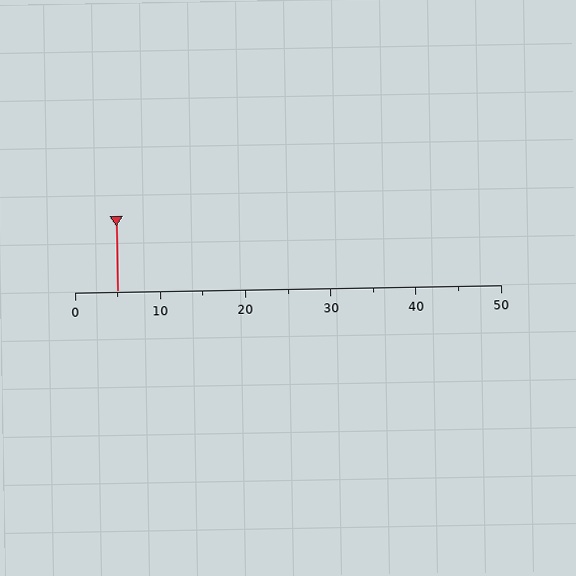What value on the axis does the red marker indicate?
The marker indicates approximately 5.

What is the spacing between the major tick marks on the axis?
The major ticks are spaced 10 apart.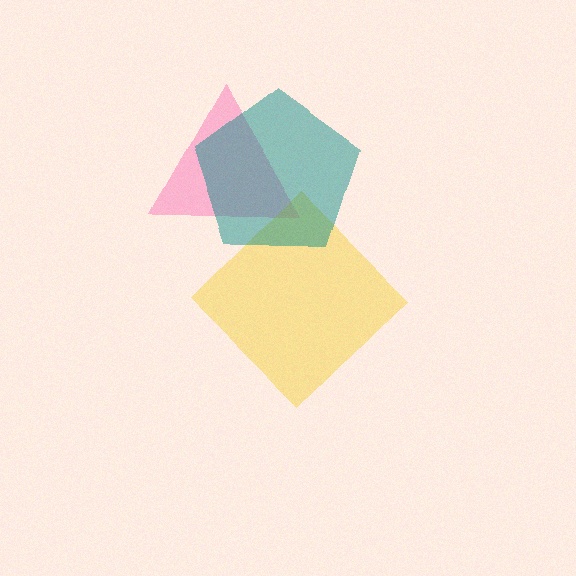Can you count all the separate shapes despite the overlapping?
Yes, there are 3 separate shapes.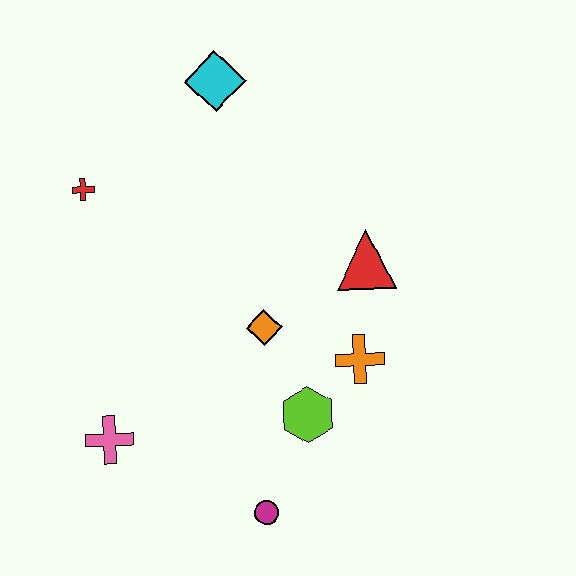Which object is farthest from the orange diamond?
The cyan diamond is farthest from the orange diamond.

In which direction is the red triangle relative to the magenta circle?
The red triangle is above the magenta circle.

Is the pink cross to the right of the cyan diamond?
No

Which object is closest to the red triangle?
The orange cross is closest to the red triangle.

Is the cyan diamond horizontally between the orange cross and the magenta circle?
No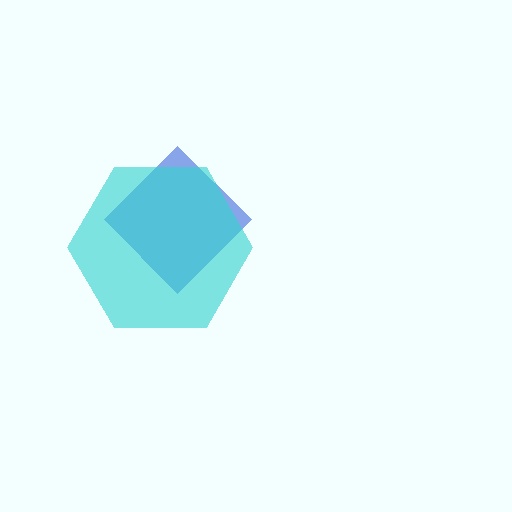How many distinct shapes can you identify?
There are 2 distinct shapes: a blue diamond, a cyan hexagon.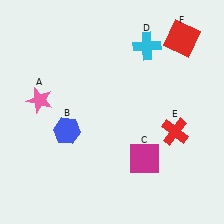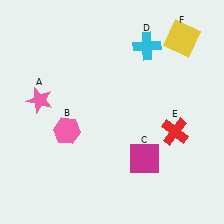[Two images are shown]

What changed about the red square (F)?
In Image 1, F is red. In Image 2, it changed to yellow.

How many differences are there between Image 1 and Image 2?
There are 2 differences between the two images.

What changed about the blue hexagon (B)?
In Image 1, B is blue. In Image 2, it changed to pink.